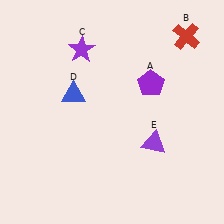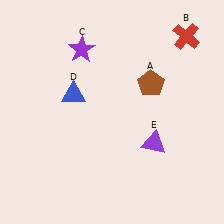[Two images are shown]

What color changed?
The pentagon (A) changed from purple in Image 1 to brown in Image 2.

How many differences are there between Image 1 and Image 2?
There is 1 difference between the two images.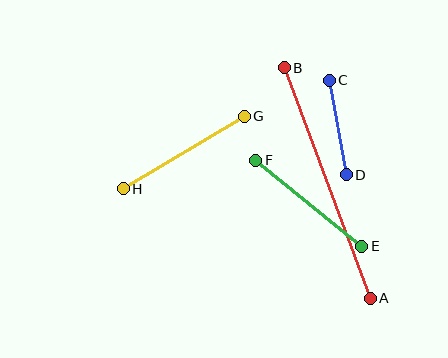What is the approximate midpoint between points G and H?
The midpoint is at approximately (184, 152) pixels.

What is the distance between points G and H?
The distance is approximately 141 pixels.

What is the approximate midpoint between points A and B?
The midpoint is at approximately (327, 183) pixels.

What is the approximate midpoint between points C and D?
The midpoint is at approximately (338, 127) pixels.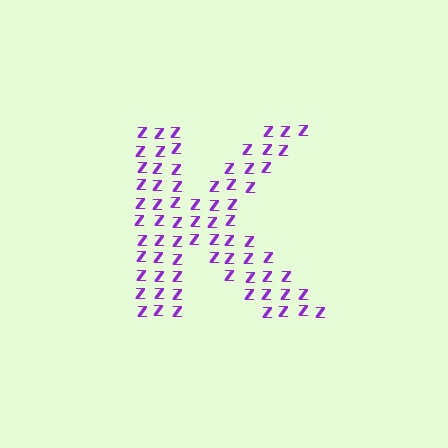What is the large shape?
The large shape is the letter K.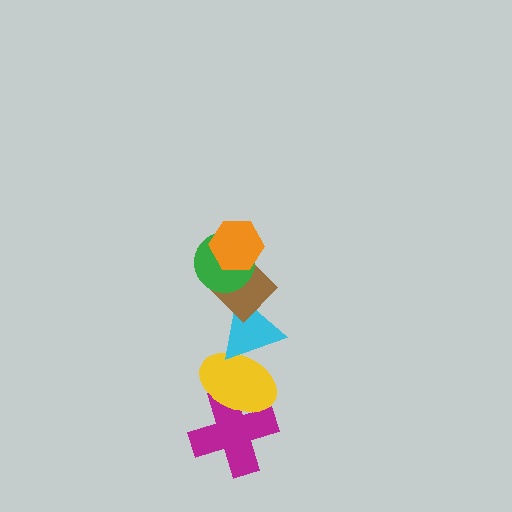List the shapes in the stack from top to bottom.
From top to bottom: the orange hexagon, the green circle, the brown diamond, the cyan triangle, the yellow ellipse, the magenta cross.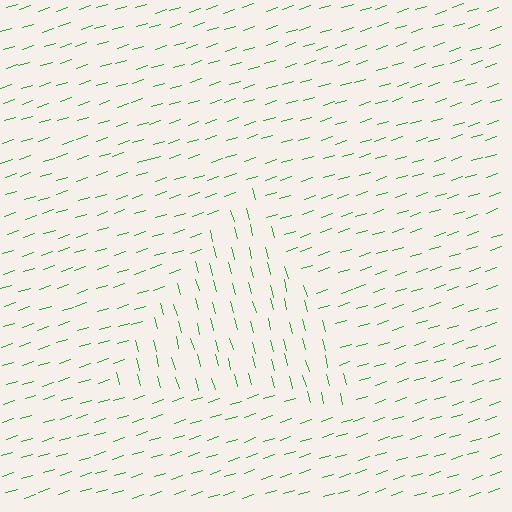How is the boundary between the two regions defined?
The boundary is defined purely by a change in line orientation (approximately 87 degrees difference). All lines are the same color and thickness.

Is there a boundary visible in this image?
Yes, there is a texture boundary formed by a change in line orientation.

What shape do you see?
I see a triangle.